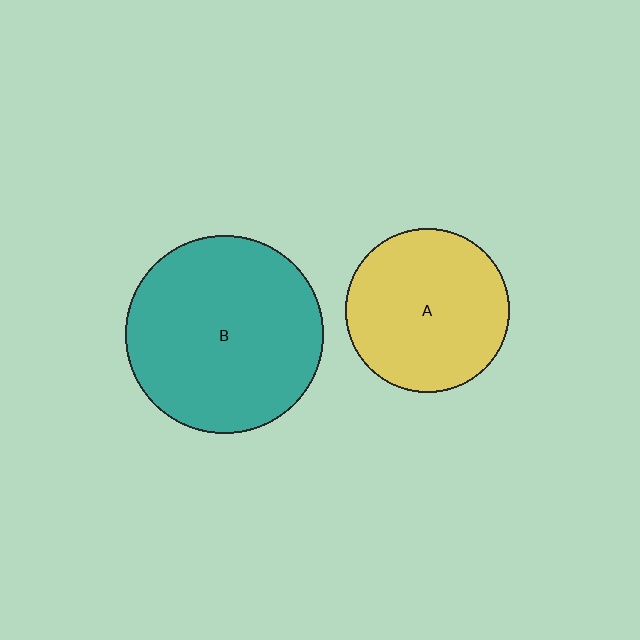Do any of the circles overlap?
No, none of the circles overlap.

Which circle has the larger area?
Circle B (teal).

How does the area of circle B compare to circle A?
Approximately 1.5 times.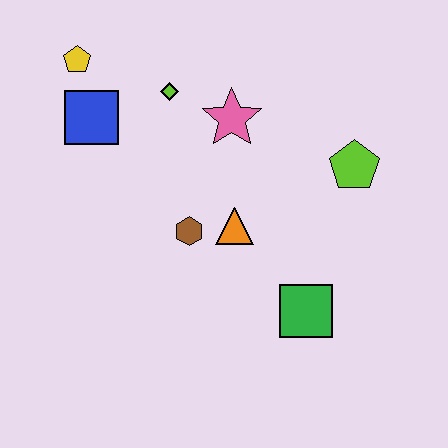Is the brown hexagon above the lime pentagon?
No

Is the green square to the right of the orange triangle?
Yes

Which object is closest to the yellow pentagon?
The blue square is closest to the yellow pentagon.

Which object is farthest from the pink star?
The green square is farthest from the pink star.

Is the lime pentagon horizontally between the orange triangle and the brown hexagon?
No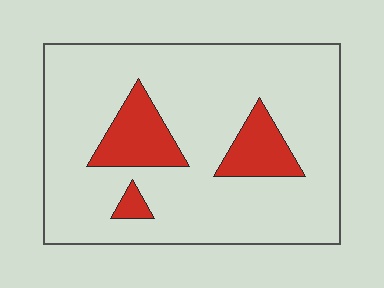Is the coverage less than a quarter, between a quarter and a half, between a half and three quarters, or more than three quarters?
Less than a quarter.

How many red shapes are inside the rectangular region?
3.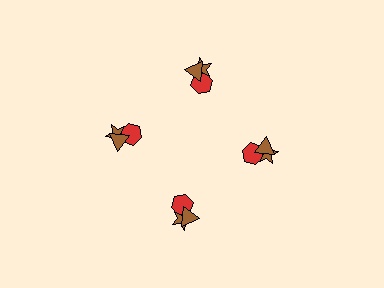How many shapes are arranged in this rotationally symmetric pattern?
There are 12 shapes, arranged in 4 groups of 3.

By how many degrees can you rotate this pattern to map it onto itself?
The pattern maps onto itself every 90 degrees of rotation.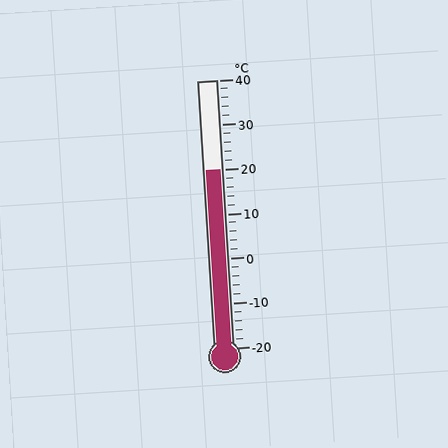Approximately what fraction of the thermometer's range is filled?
The thermometer is filled to approximately 65% of its range.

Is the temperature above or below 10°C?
The temperature is above 10°C.